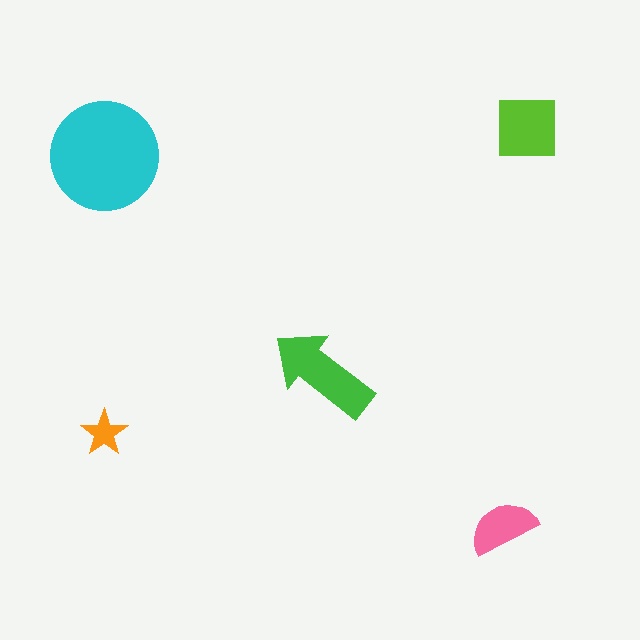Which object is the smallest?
The orange star.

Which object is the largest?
The cyan circle.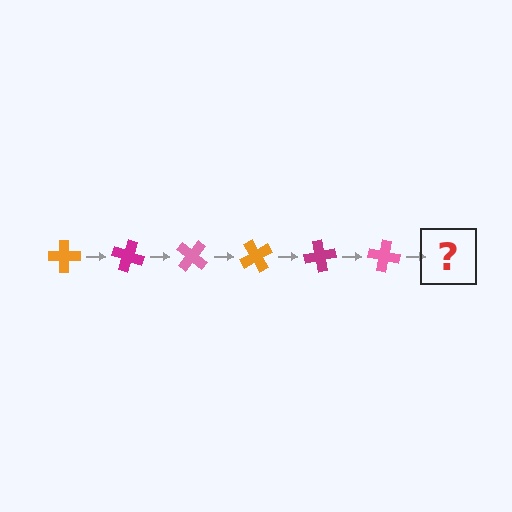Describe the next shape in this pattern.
It should be an orange cross, rotated 120 degrees from the start.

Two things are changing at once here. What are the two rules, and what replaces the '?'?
The two rules are that it rotates 20 degrees each step and the color cycles through orange, magenta, and pink. The '?' should be an orange cross, rotated 120 degrees from the start.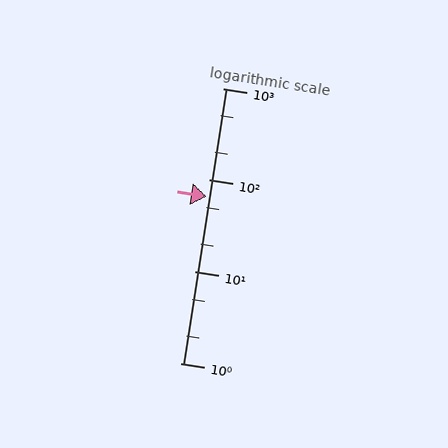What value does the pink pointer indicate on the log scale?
The pointer indicates approximately 66.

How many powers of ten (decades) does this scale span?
The scale spans 3 decades, from 1 to 1000.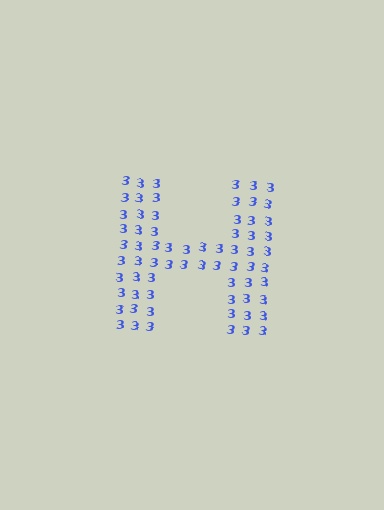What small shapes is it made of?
It is made of small digit 3's.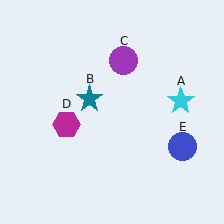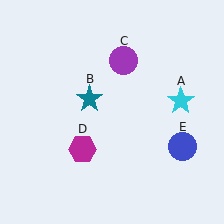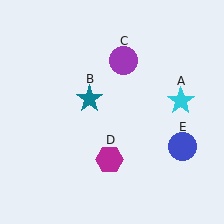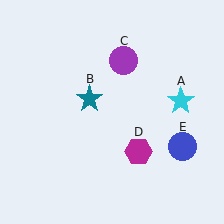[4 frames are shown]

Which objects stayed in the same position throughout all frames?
Cyan star (object A) and teal star (object B) and purple circle (object C) and blue circle (object E) remained stationary.